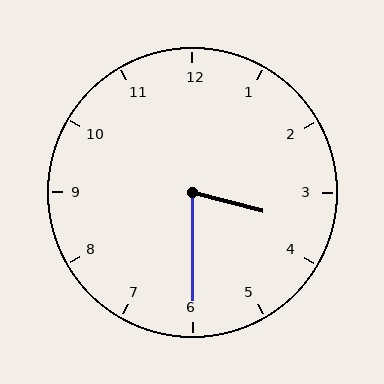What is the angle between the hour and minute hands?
Approximately 75 degrees.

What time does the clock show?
3:30.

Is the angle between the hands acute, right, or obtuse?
It is acute.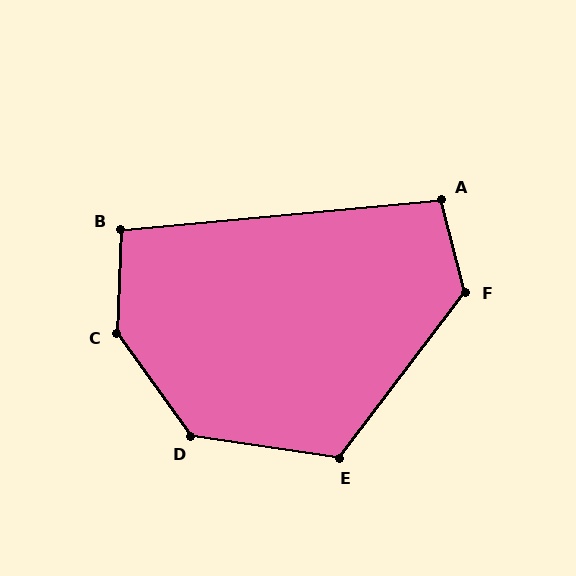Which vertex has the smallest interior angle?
B, at approximately 98 degrees.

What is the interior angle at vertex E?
Approximately 119 degrees (obtuse).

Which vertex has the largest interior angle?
C, at approximately 142 degrees.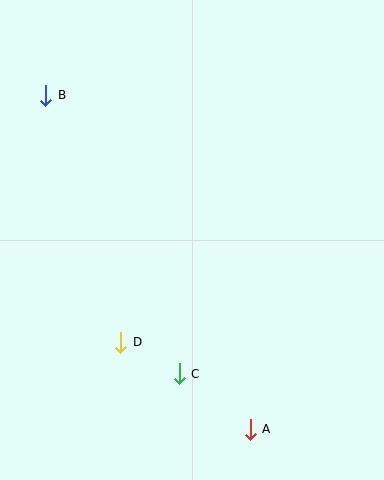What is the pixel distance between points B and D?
The distance between B and D is 258 pixels.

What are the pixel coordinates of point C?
Point C is at (179, 374).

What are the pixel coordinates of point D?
Point D is at (121, 342).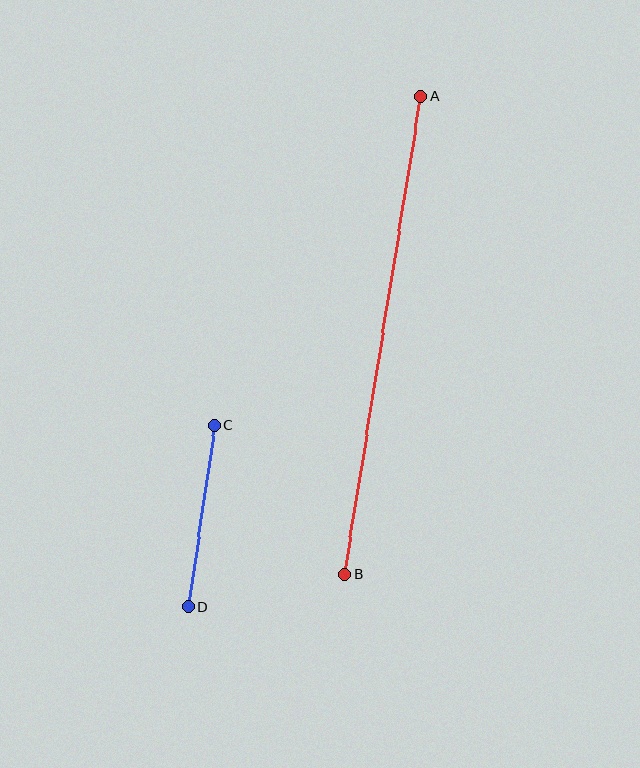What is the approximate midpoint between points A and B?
The midpoint is at approximately (383, 335) pixels.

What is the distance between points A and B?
The distance is approximately 484 pixels.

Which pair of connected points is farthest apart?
Points A and B are farthest apart.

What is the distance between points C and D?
The distance is approximately 184 pixels.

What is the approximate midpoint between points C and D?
The midpoint is at approximately (202, 516) pixels.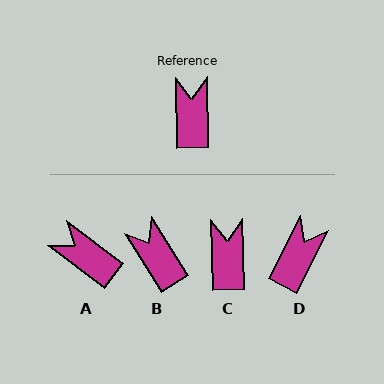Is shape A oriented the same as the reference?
No, it is off by about 52 degrees.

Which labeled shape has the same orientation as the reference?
C.